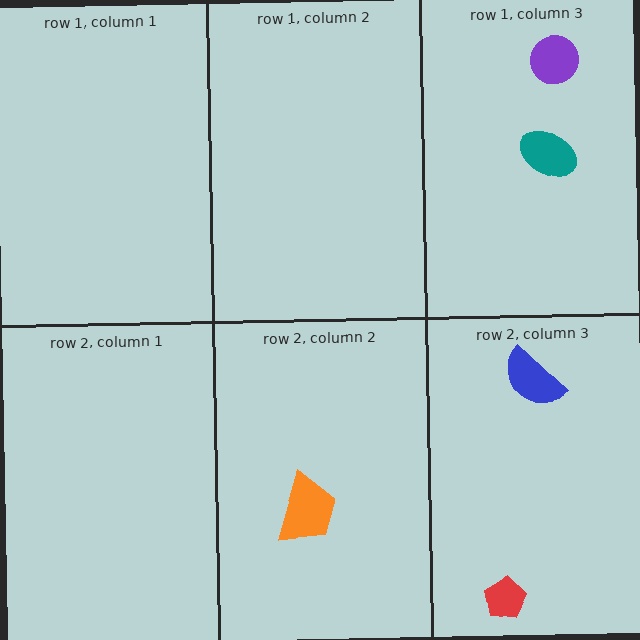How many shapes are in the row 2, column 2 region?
1.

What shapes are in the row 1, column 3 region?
The purple circle, the teal ellipse.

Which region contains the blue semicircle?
The row 2, column 3 region.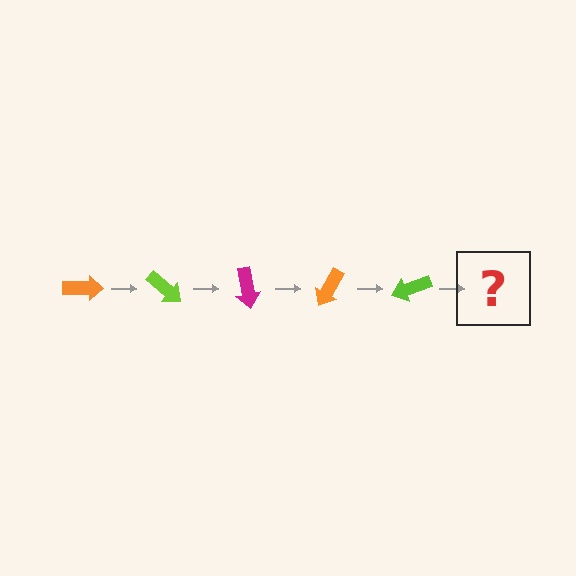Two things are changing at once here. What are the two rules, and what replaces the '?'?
The two rules are that it rotates 40 degrees each step and the color cycles through orange, lime, and magenta. The '?' should be a magenta arrow, rotated 200 degrees from the start.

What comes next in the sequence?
The next element should be a magenta arrow, rotated 200 degrees from the start.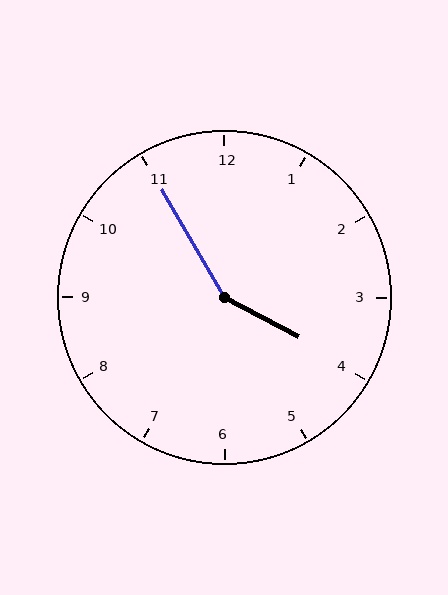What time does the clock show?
3:55.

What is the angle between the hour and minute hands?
Approximately 148 degrees.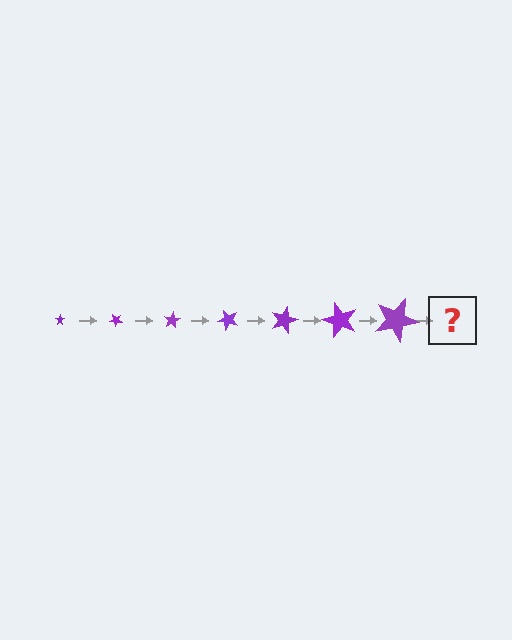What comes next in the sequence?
The next element should be a star, larger than the previous one and rotated 280 degrees from the start.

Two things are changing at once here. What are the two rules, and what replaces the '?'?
The two rules are that the star grows larger each step and it rotates 40 degrees each step. The '?' should be a star, larger than the previous one and rotated 280 degrees from the start.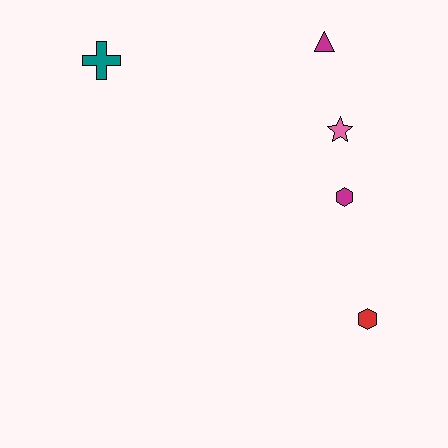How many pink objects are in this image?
There is 1 pink object.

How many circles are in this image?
There are no circles.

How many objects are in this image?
There are 5 objects.